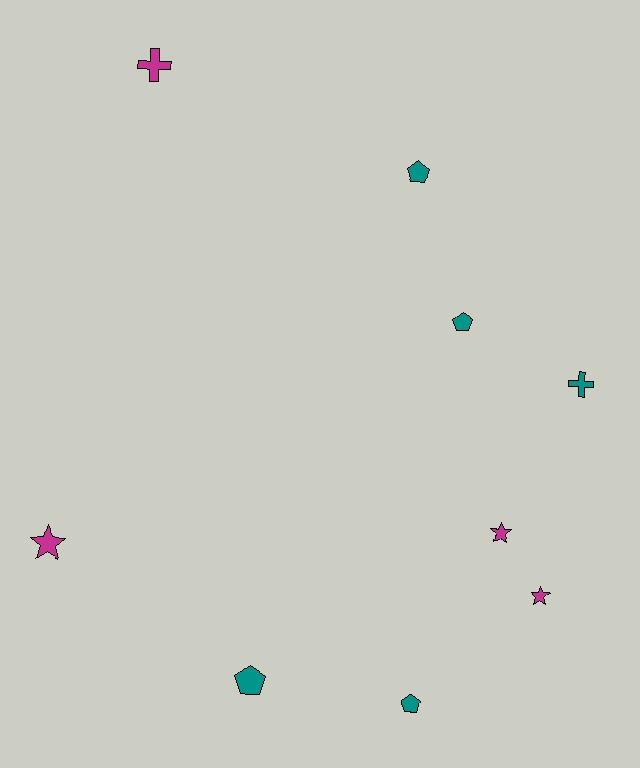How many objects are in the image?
There are 9 objects.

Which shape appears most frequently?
Pentagon, with 4 objects.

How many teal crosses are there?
There is 1 teal cross.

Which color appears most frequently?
Teal, with 5 objects.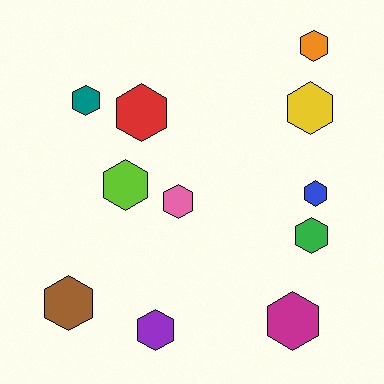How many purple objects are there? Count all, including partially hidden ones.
There is 1 purple object.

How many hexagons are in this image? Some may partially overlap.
There are 11 hexagons.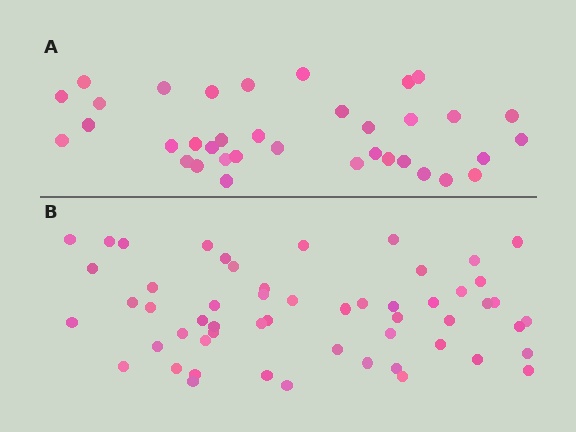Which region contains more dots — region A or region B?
Region B (the bottom region) has more dots.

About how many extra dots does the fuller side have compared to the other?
Region B has approximately 20 more dots than region A.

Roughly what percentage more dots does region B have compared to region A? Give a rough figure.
About 55% more.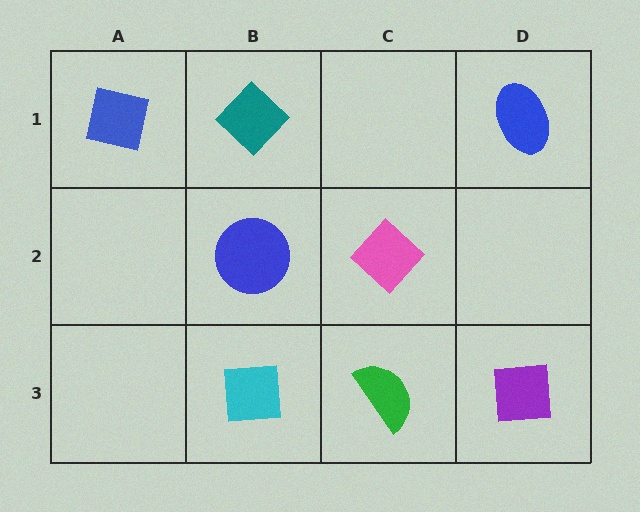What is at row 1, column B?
A teal diamond.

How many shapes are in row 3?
3 shapes.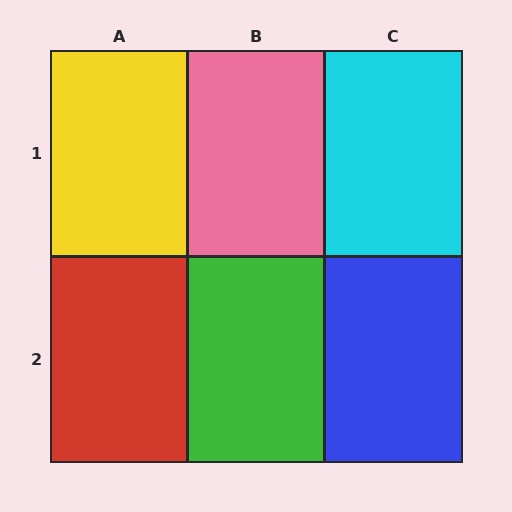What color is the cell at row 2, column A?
Red.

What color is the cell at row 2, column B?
Green.